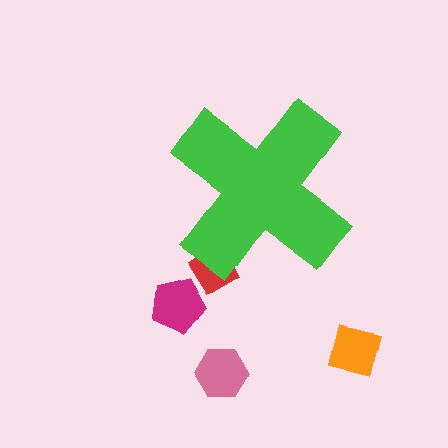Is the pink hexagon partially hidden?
No, the pink hexagon is fully visible.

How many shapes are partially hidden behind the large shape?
1 shape is partially hidden.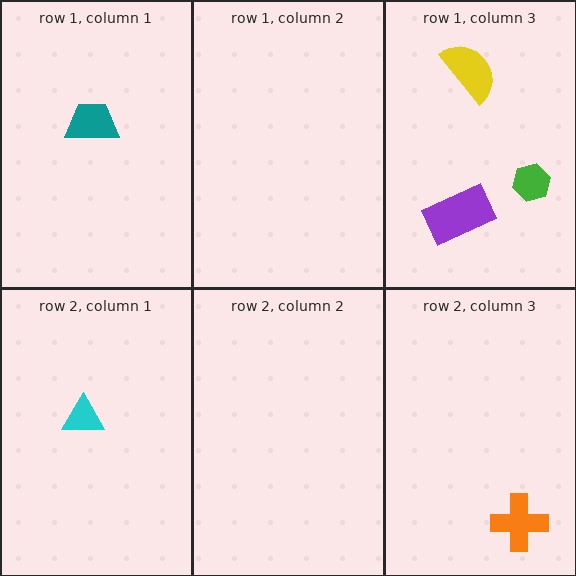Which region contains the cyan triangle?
The row 2, column 1 region.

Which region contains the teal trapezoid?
The row 1, column 1 region.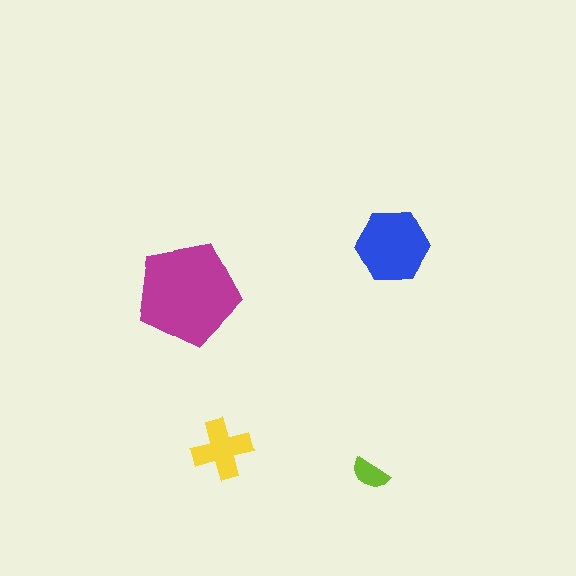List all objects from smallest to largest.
The lime semicircle, the yellow cross, the blue hexagon, the magenta pentagon.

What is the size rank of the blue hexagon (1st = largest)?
2nd.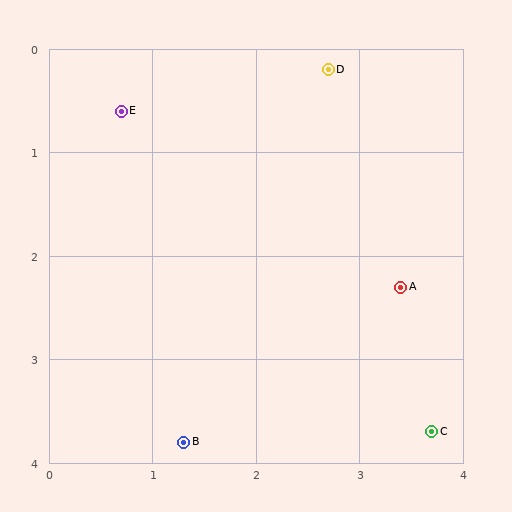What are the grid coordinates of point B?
Point B is at approximately (1.3, 3.8).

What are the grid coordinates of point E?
Point E is at approximately (0.7, 0.6).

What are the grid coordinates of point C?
Point C is at approximately (3.7, 3.7).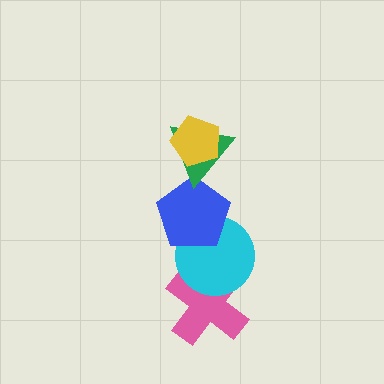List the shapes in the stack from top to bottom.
From top to bottom: the yellow pentagon, the green triangle, the blue pentagon, the cyan circle, the pink cross.